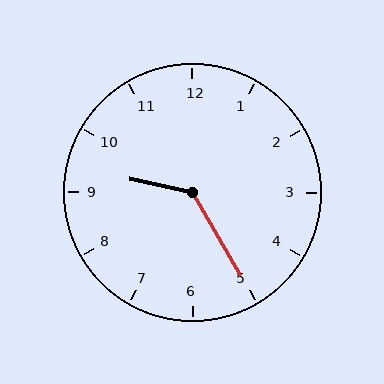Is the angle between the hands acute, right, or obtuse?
It is obtuse.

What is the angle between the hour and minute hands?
Approximately 132 degrees.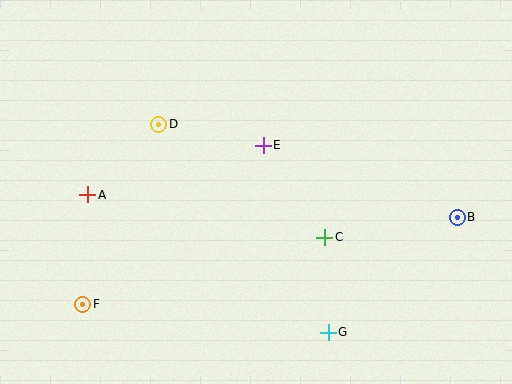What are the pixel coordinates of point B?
Point B is at (457, 217).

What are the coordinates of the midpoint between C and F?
The midpoint between C and F is at (204, 271).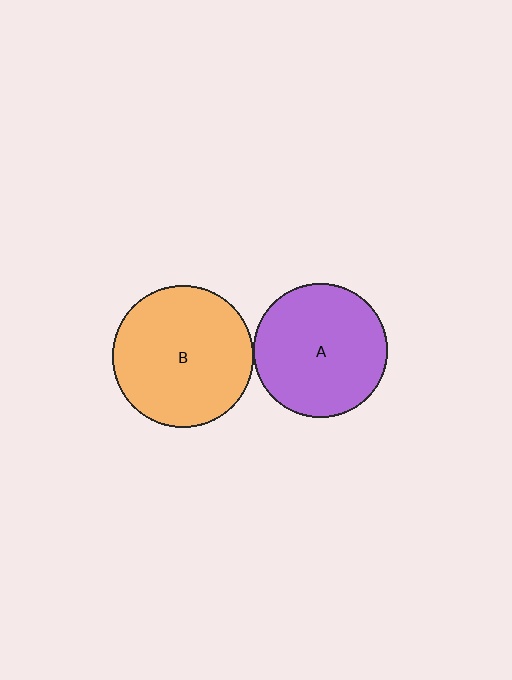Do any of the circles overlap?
No, none of the circles overlap.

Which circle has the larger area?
Circle B (orange).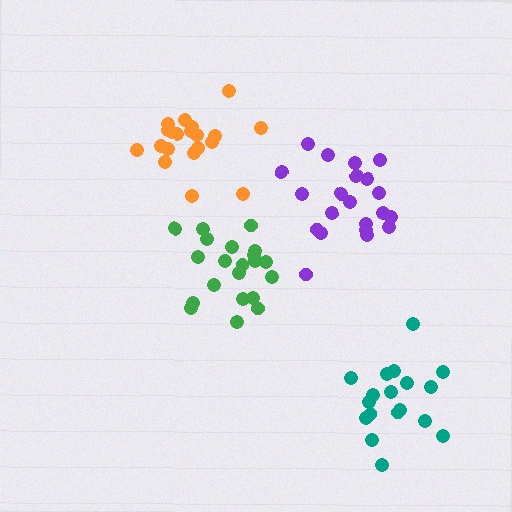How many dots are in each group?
Group 1: 21 dots, Group 2: 21 dots, Group 3: 18 dots, Group 4: 20 dots (80 total).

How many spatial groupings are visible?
There are 4 spatial groupings.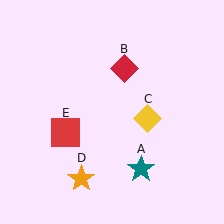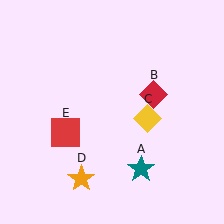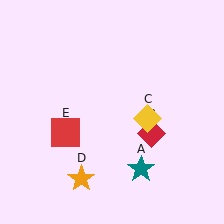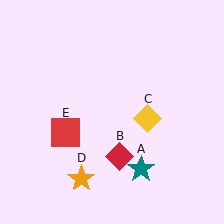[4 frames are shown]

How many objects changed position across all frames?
1 object changed position: red diamond (object B).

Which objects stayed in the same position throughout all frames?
Teal star (object A) and yellow diamond (object C) and orange star (object D) and red square (object E) remained stationary.